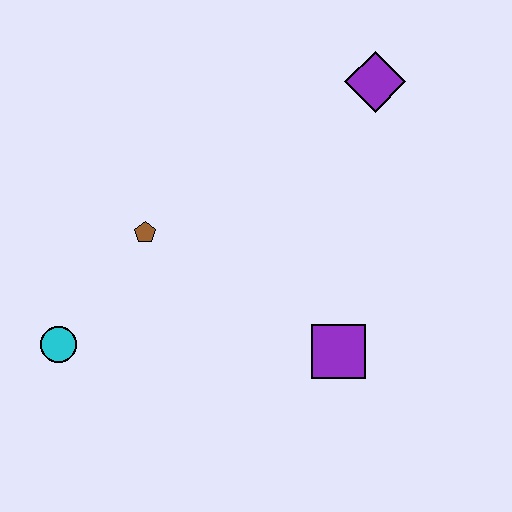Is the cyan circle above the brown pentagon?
No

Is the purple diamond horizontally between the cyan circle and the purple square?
No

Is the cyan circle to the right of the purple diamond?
No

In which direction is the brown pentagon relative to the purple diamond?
The brown pentagon is to the left of the purple diamond.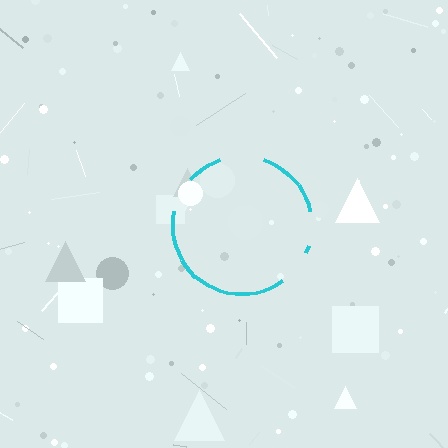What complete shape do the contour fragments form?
The contour fragments form a circle.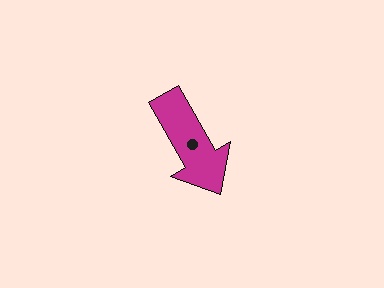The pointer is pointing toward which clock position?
Roughly 5 o'clock.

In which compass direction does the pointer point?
Southeast.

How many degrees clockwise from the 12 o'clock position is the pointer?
Approximately 150 degrees.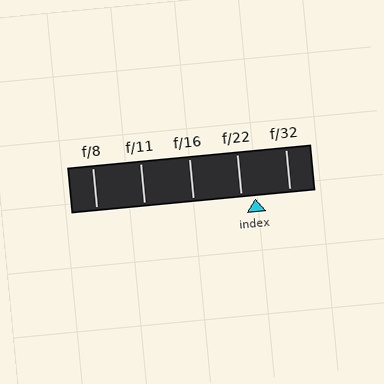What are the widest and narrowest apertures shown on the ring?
The widest aperture shown is f/8 and the narrowest is f/32.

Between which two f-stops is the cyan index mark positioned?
The index mark is between f/22 and f/32.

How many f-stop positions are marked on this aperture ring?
There are 5 f-stop positions marked.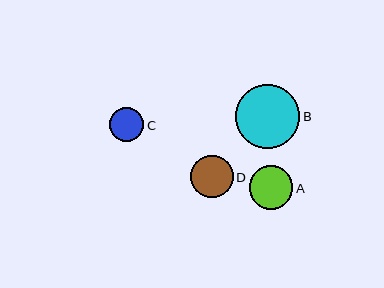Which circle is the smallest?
Circle C is the smallest with a size of approximately 34 pixels.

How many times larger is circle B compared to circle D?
Circle B is approximately 1.5 times the size of circle D.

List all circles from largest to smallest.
From largest to smallest: B, A, D, C.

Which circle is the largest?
Circle B is the largest with a size of approximately 65 pixels.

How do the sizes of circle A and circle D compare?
Circle A and circle D are approximately the same size.